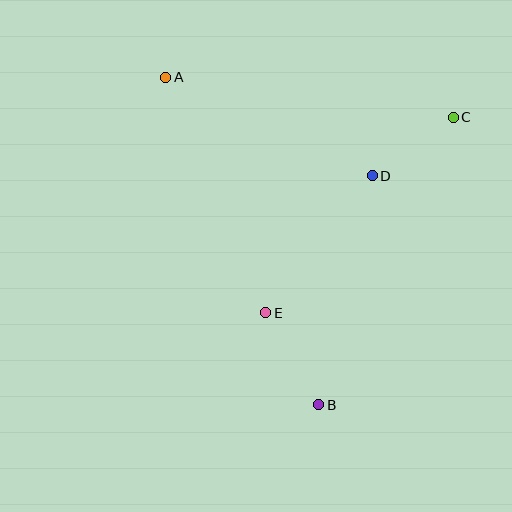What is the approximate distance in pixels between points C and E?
The distance between C and E is approximately 271 pixels.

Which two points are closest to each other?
Points C and D are closest to each other.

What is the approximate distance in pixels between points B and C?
The distance between B and C is approximately 318 pixels.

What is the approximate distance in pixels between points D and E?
The distance between D and E is approximately 173 pixels.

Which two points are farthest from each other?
Points A and B are farthest from each other.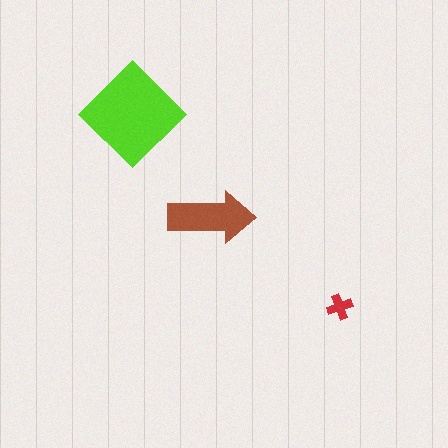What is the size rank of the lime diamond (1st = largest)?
1st.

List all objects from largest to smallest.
The lime diamond, the brown arrow, the red cross.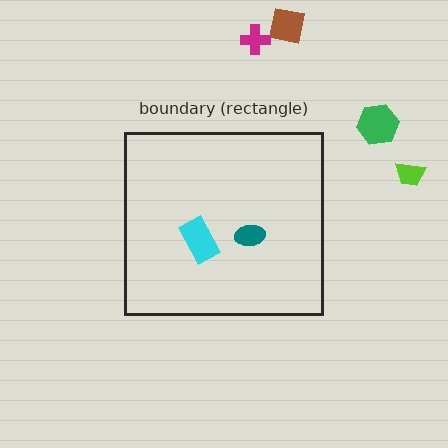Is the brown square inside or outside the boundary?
Outside.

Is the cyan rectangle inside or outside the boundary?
Inside.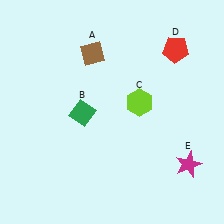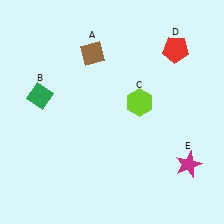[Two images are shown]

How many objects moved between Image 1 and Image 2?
1 object moved between the two images.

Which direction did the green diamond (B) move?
The green diamond (B) moved left.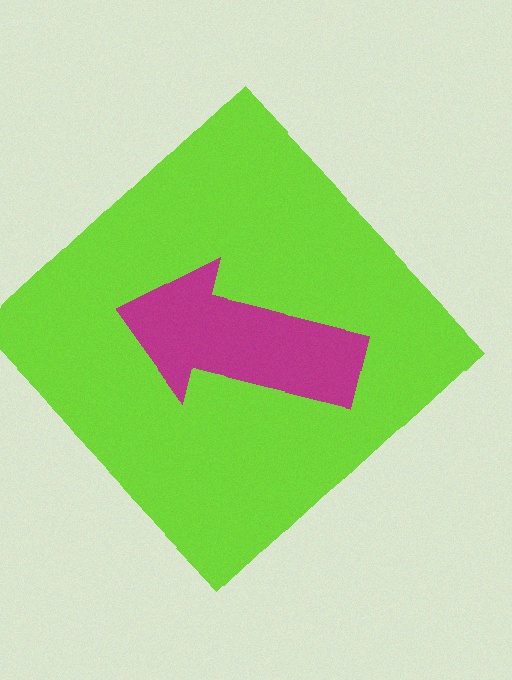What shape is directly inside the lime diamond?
The magenta arrow.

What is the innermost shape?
The magenta arrow.